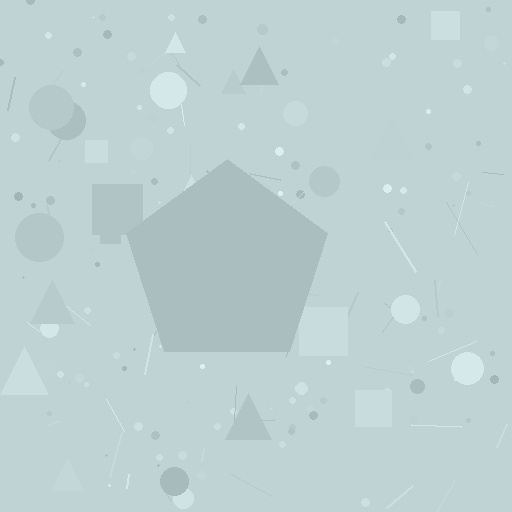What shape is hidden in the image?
A pentagon is hidden in the image.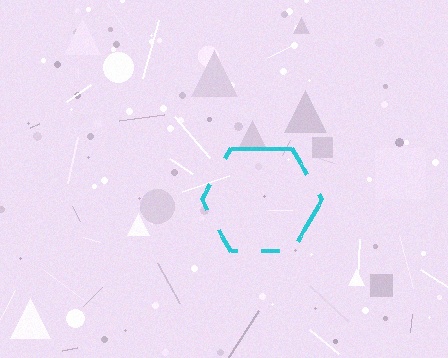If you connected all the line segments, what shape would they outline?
They would outline a hexagon.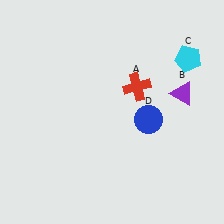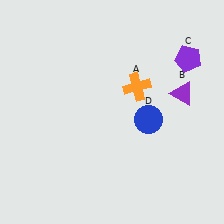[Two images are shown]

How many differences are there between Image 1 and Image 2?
There are 2 differences between the two images.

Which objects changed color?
A changed from red to orange. C changed from cyan to purple.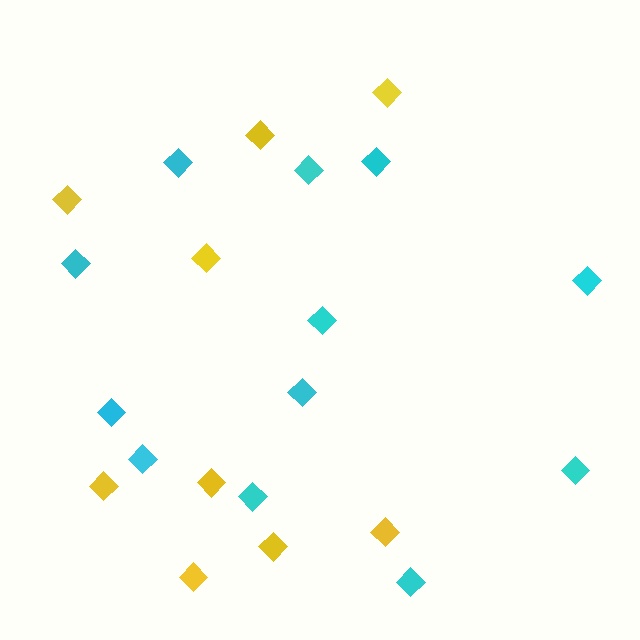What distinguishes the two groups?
There are 2 groups: one group of yellow diamonds (9) and one group of cyan diamonds (12).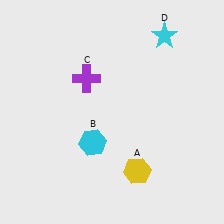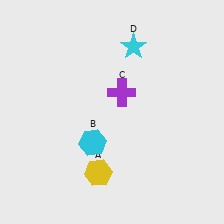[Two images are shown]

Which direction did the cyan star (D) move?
The cyan star (D) moved left.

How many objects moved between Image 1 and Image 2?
3 objects moved between the two images.